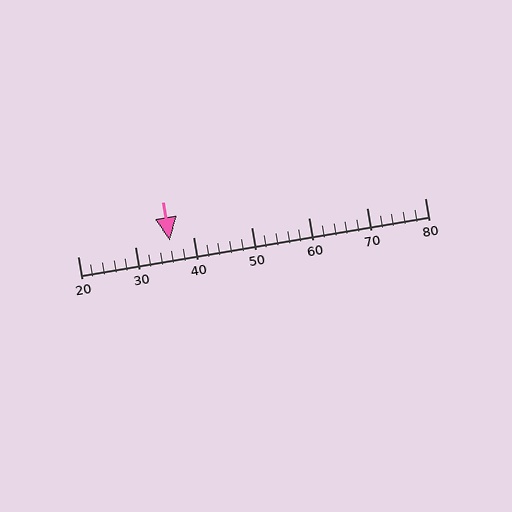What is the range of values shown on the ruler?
The ruler shows values from 20 to 80.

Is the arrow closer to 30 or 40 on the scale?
The arrow is closer to 40.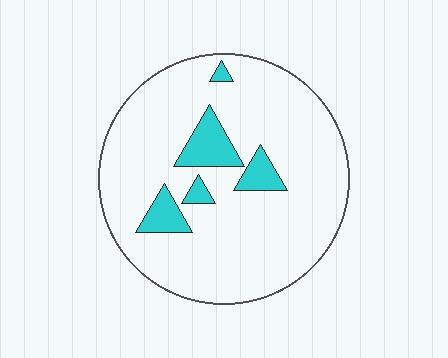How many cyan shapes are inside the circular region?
5.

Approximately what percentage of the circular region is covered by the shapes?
Approximately 10%.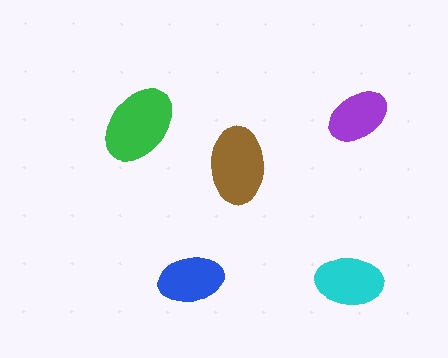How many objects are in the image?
There are 5 objects in the image.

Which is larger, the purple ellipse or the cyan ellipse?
The cyan one.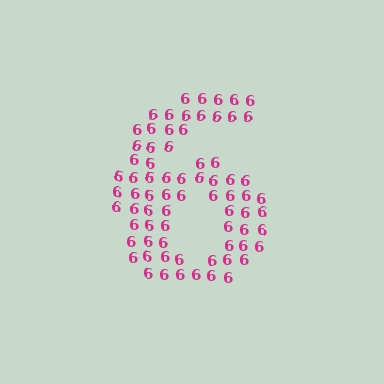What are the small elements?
The small elements are digit 6's.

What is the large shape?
The large shape is the digit 6.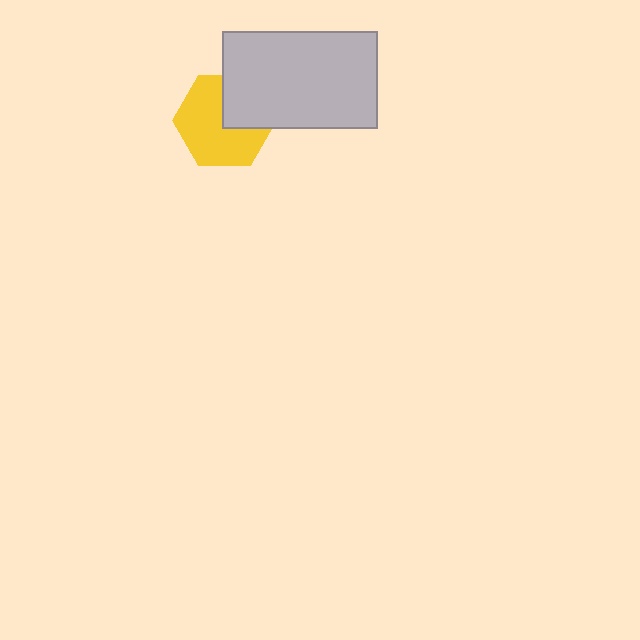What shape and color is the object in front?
The object in front is a light gray rectangle.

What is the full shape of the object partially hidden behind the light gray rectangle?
The partially hidden object is a yellow hexagon.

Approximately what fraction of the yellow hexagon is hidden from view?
Roughly 34% of the yellow hexagon is hidden behind the light gray rectangle.